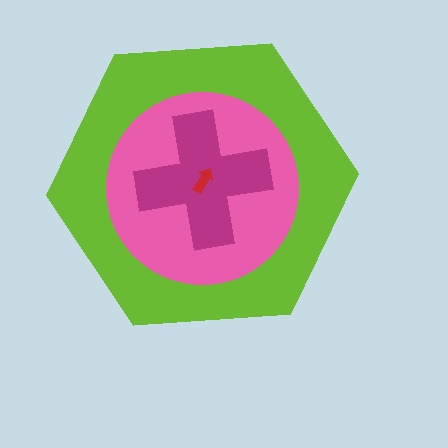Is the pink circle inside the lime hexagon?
Yes.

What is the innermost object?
The red arrow.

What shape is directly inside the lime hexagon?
The pink circle.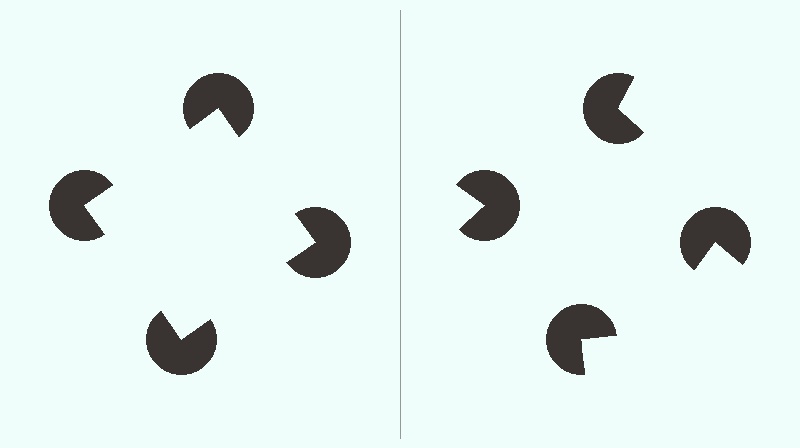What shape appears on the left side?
An illusory square.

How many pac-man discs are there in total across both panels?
8 — 4 on each side.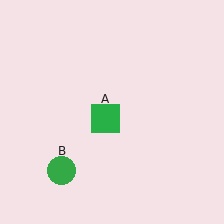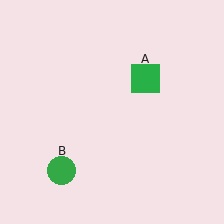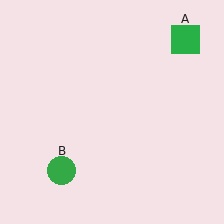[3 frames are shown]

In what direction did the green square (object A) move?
The green square (object A) moved up and to the right.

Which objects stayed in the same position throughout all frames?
Green circle (object B) remained stationary.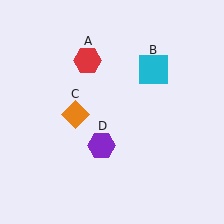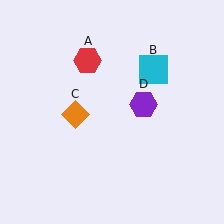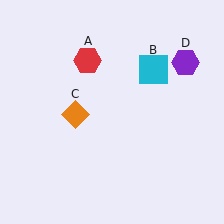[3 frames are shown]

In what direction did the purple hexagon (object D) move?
The purple hexagon (object D) moved up and to the right.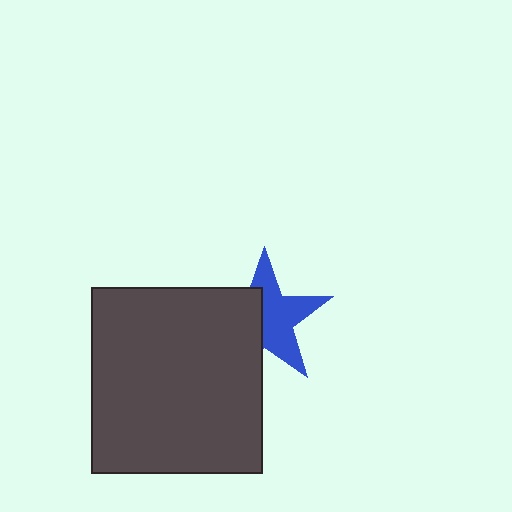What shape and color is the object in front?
The object in front is a dark gray rectangle.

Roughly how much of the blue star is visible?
About half of it is visible (roughly 56%).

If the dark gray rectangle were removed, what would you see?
You would see the complete blue star.